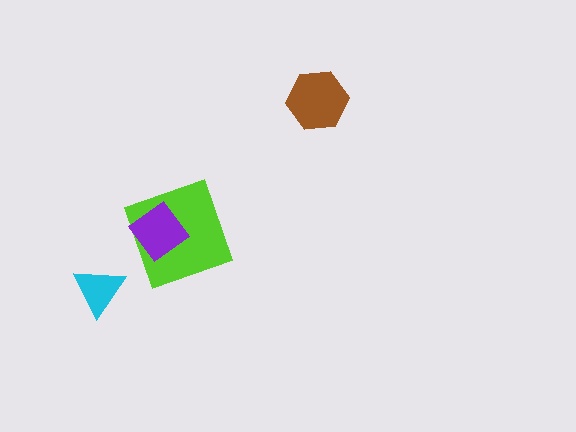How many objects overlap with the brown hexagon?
0 objects overlap with the brown hexagon.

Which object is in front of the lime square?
The purple diamond is in front of the lime square.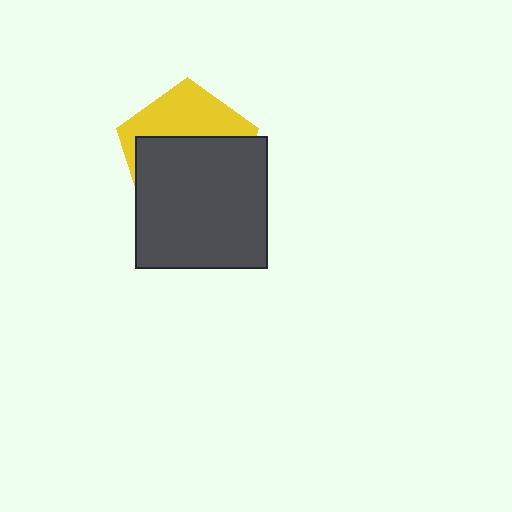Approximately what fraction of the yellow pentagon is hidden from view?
Roughly 62% of the yellow pentagon is hidden behind the dark gray square.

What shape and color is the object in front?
The object in front is a dark gray square.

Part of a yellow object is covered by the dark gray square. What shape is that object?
It is a pentagon.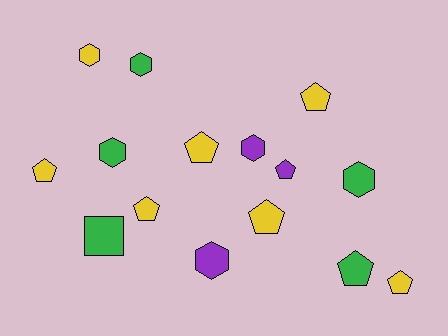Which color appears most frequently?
Yellow, with 7 objects.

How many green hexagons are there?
There are 3 green hexagons.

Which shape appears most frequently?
Pentagon, with 8 objects.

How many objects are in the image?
There are 15 objects.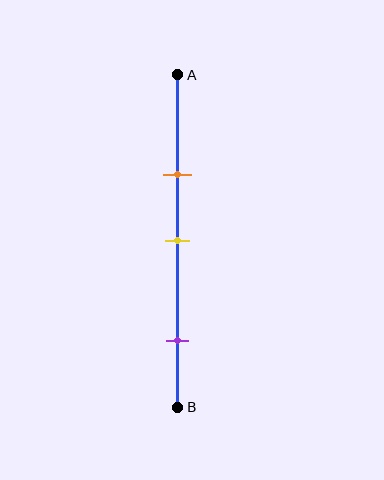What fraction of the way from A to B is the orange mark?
The orange mark is approximately 30% (0.3) of the way from A to B.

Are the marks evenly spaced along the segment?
No, the marks are not evenly spaced.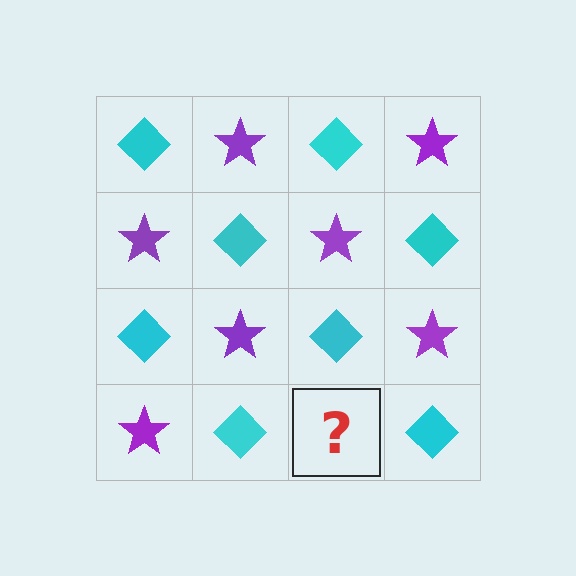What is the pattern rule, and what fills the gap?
The rule is that it alternates cyan diamond and purple star in a checkerboard pattern. The gap should be filled with a purple star.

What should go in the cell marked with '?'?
The missing cell should contain a purple star.